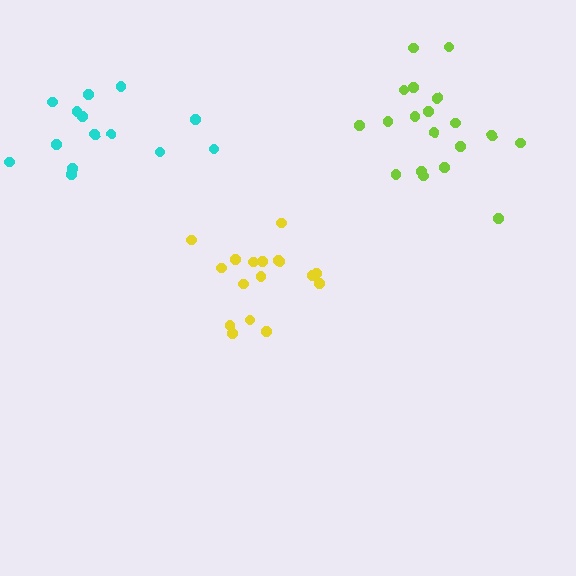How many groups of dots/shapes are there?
There are 3 groups.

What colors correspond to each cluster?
The clusters are colored: cyan, lime, yellow.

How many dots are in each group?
Group 1: 14 dots, Group 2: 19 dots, Group 3: 17 dots (50 total).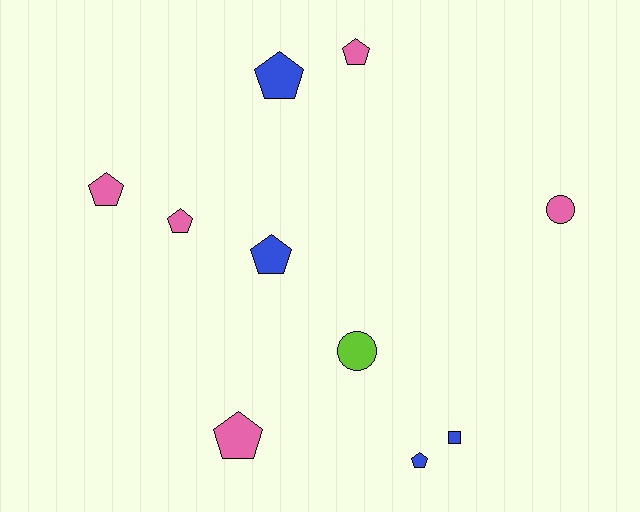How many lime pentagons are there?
There are no lime pentagons.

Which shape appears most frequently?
Pentagon, with 7 objects.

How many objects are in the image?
There are 10 objects.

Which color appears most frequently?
Pink, with 5 objects.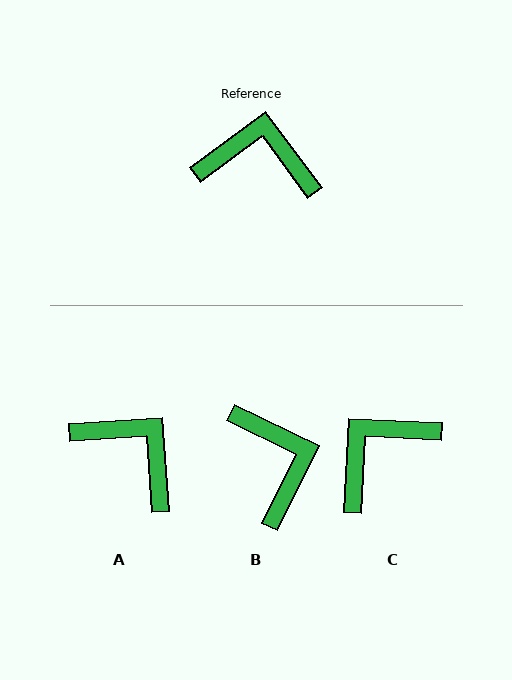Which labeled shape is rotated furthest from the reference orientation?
B, about 63 degrees away.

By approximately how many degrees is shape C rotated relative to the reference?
Approximately 51 degrees counter-clockwise.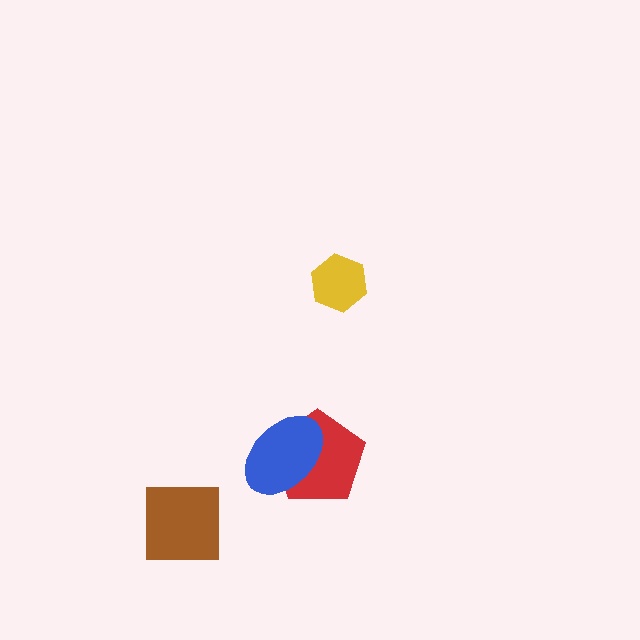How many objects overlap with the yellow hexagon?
0 objects overlap with the yellow hexagon.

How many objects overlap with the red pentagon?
1 object overlaps with the red pentagon.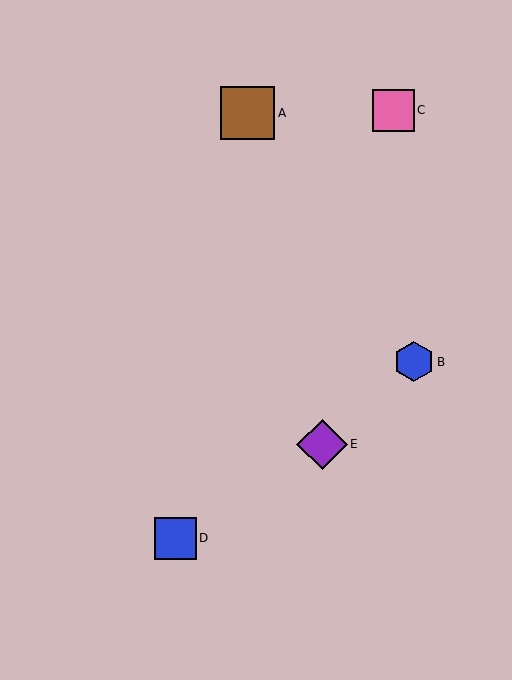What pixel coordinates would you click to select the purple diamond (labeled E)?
Click at (322, 444) to select the purple diamond E.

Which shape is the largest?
The brown square (labeled A) is the largest.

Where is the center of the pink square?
The center of the pink square is at (393, 110).